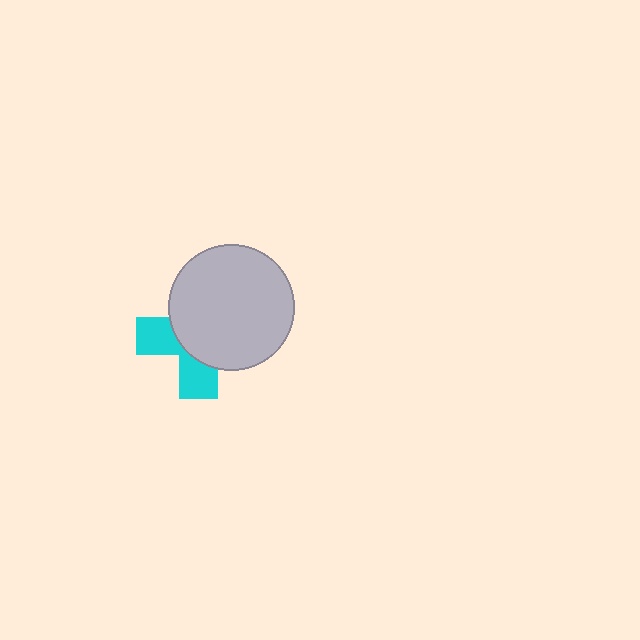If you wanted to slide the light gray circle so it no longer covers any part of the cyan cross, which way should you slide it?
Slide it toward the upper-right — that is the most direct way to separate the two shapes.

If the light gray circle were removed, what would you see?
You would see the complete cyan cross.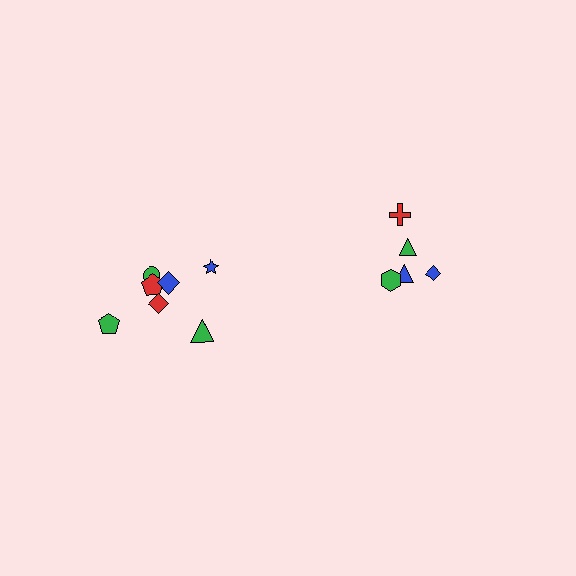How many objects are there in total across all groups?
There are 12 objects.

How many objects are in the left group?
There are 7 objects.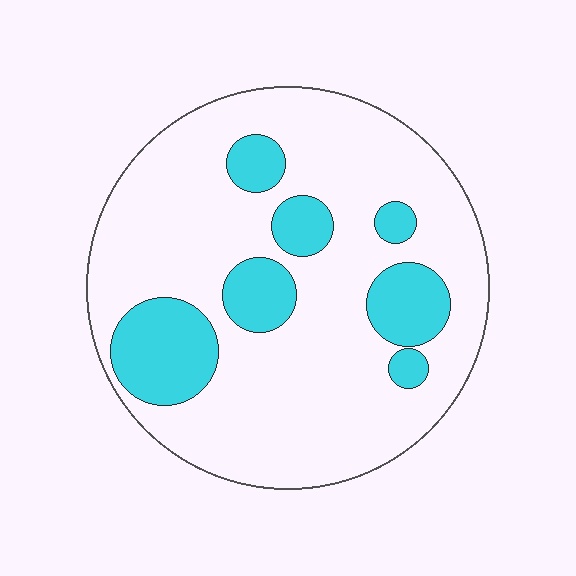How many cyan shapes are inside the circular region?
7.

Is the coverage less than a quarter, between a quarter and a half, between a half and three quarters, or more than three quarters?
Less than a quarter.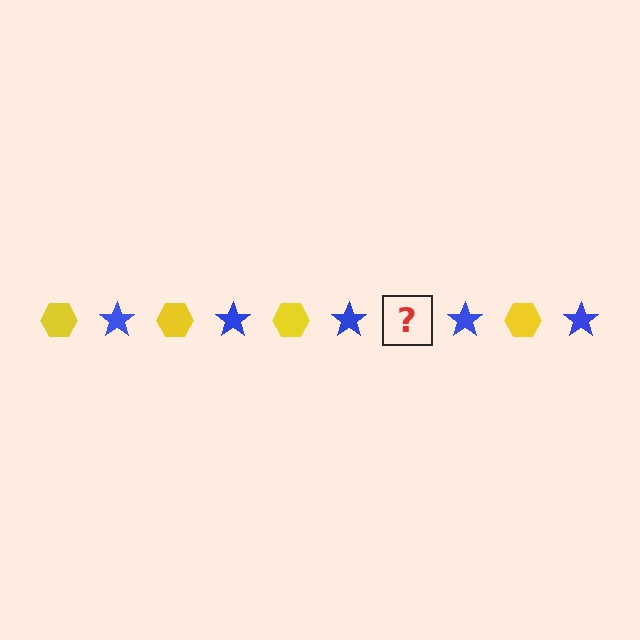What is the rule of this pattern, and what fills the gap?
The rule is that the pattern alternates between yellow hexagon and blue star. The gap should be filled with a yellow hexagon.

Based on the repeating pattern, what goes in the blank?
The blank should be a yellow hexagon.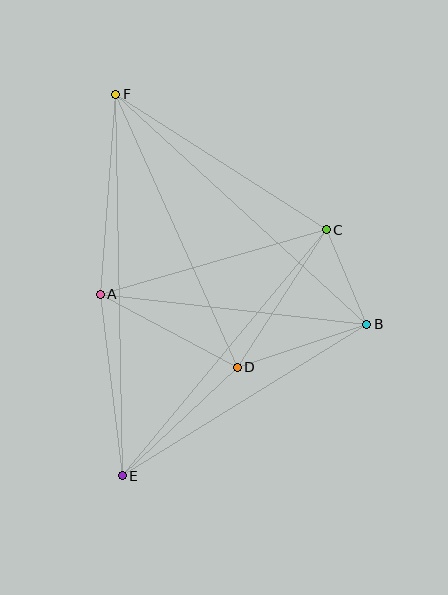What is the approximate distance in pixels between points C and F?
The distance between C and F is approximately 250 pixels.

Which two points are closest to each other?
Points B and C are closest to each other.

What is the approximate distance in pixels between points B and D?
The distance between B and D is approximately 137 pixels.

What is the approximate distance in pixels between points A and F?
The distance between A and F is approximately 201 pixels.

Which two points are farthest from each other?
Points E and F are farthest from each other.